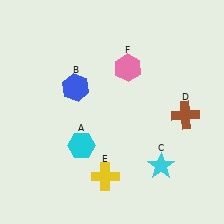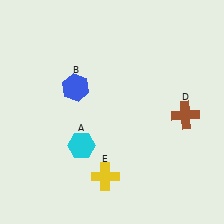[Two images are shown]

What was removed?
The pink hexagon (F), the cyan star (C) were removed in Image 2.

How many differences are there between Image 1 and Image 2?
There are 2 differences between the two images.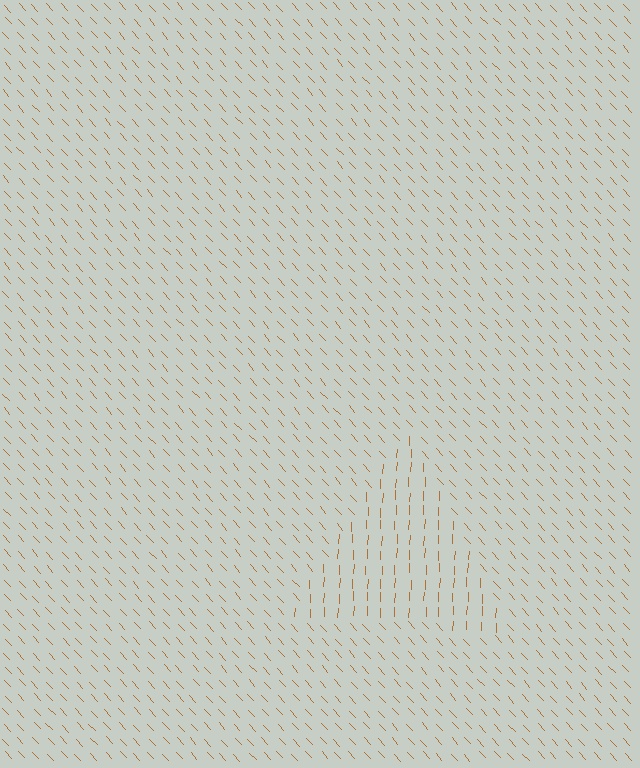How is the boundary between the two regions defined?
The boundary is defined purely by a change in line orientation (approximately 45 degrees difference). All lines are the same color and thickness.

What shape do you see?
I see a triangle.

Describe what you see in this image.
The image is filled with small brown line segments. A triangle region in the image has lines oriented differently from the surrounding lines, creating a visible texture boundary.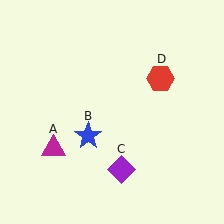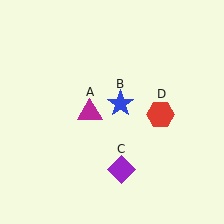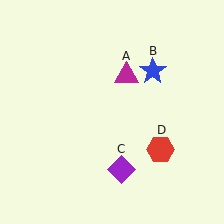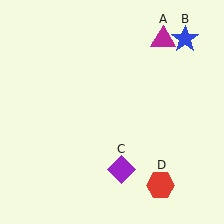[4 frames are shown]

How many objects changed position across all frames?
3 objects changed position: magenta triangle (object A), blue star (object B), red hexagon (object D).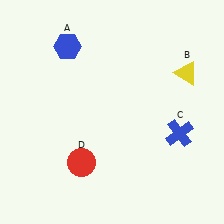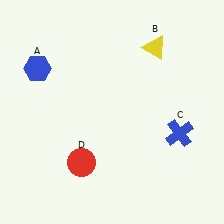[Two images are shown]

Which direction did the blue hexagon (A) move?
The blue hexagon (A) moved left.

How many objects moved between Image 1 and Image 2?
2 objects moved between the two images.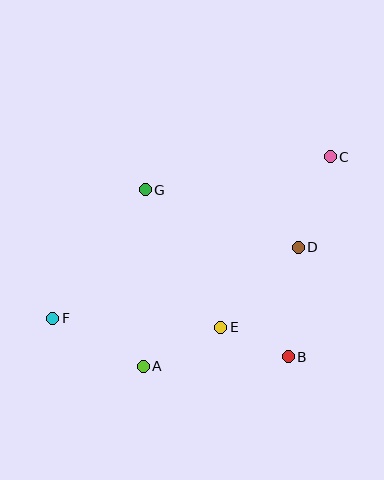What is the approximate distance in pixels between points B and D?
The distance between B and D is approximately 110 pixels.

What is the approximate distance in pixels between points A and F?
The distance between A and F is approximately 102 pixels.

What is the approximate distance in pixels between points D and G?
The distance between D and G is approximately 164 pixels.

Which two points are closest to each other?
Points B and E are closest to each other.